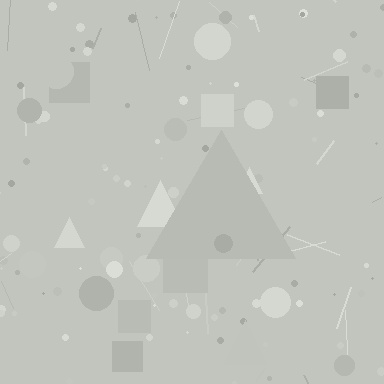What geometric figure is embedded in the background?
A triangle is embedded in the background.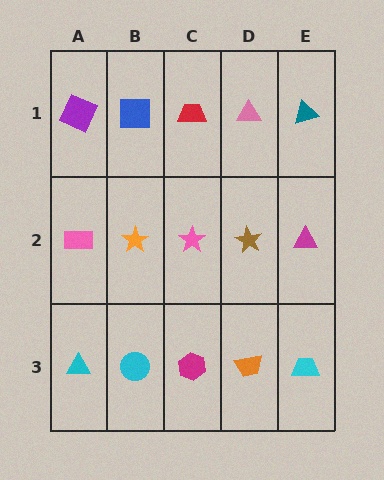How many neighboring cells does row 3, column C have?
3.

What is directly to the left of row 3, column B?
A cyan triangle.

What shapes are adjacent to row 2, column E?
A teal triangle (row 1, column E), a cyan trapezoid (row 3, column E), a brown star (row 2, column D).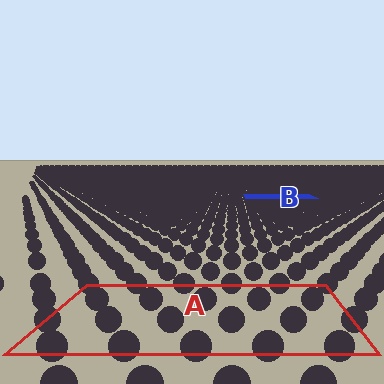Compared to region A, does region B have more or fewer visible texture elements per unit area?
Region B has more texture elements per unit area — they are packed more densely because it is farther away.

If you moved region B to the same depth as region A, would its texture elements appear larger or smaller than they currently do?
They would appear larger. At a closer depth, the same texture elements are projected at a bigger on-screen size.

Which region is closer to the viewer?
Region A is closer. The texture elements there are larger and more spread out.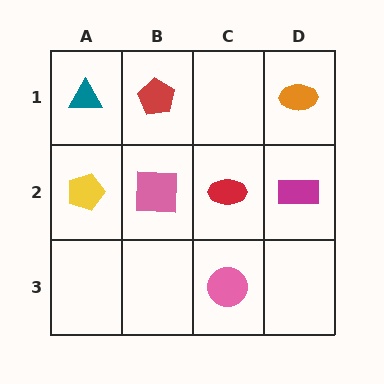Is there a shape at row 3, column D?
No, that cell is empty.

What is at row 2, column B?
A pink square.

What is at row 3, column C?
A pink circle.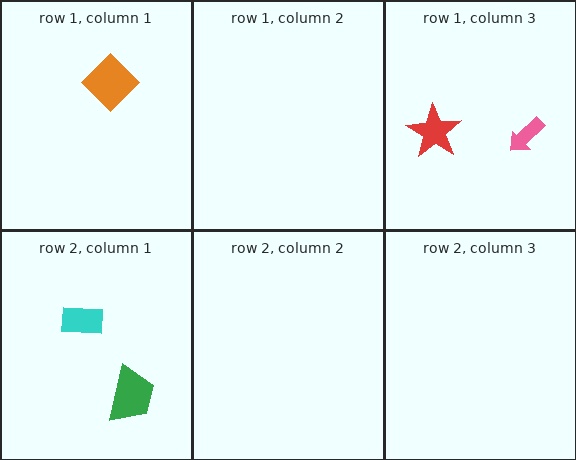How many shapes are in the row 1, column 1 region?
1.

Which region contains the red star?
The row 1, column 3 region.